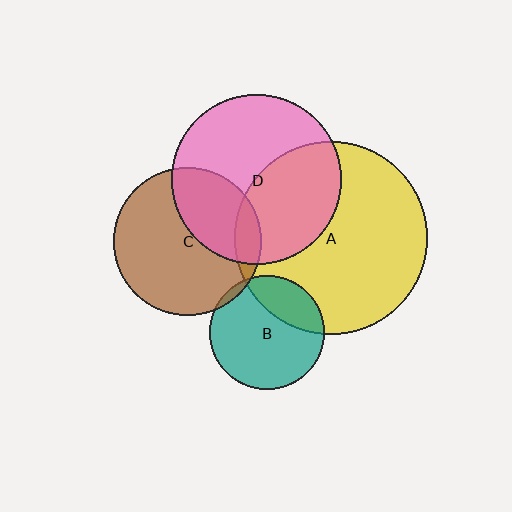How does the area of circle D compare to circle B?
Approximately 2.2 times.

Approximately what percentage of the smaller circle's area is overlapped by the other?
Approximately 40%.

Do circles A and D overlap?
Yes.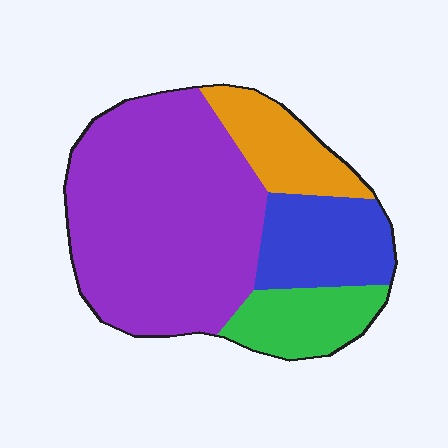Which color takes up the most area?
Purple, at roughly 55%.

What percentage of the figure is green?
Green takes up about one eighth (1/8) of the figure.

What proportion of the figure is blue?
Blue covers roughly 15% of the figure.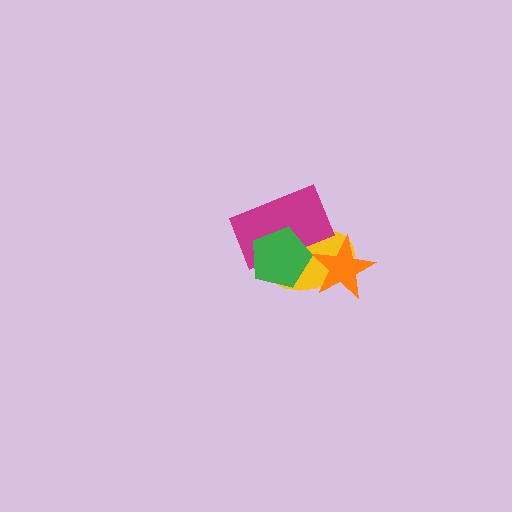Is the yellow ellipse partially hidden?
Yes, it is partially covered by another shape.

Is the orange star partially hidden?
No, no other shape covers it.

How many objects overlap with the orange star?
1 object overlaps with the orange star.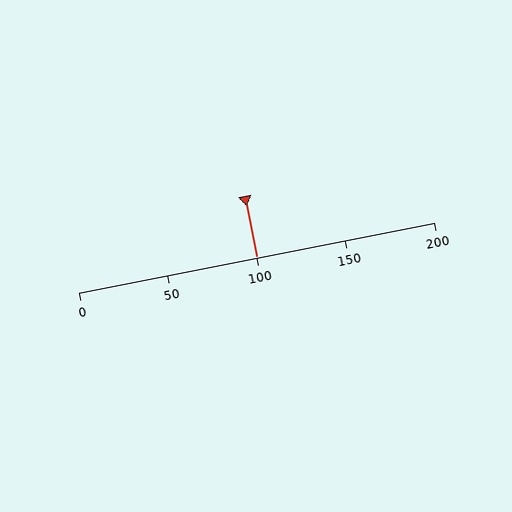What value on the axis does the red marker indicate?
The marker indicates approximately 100.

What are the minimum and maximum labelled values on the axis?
The axis runs from 0 to 200.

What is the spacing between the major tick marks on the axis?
The major ticks are spaced 50 apart.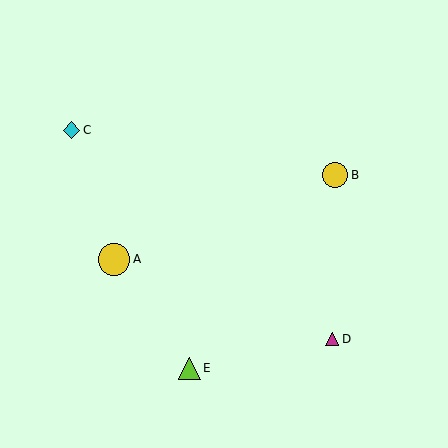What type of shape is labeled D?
Shape D is a magenta triangle.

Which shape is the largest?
The yellow circle (labeled A) is the largest.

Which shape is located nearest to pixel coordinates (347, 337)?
The magenta triangle (labeled D) at (332, 339) is nearest to that location.